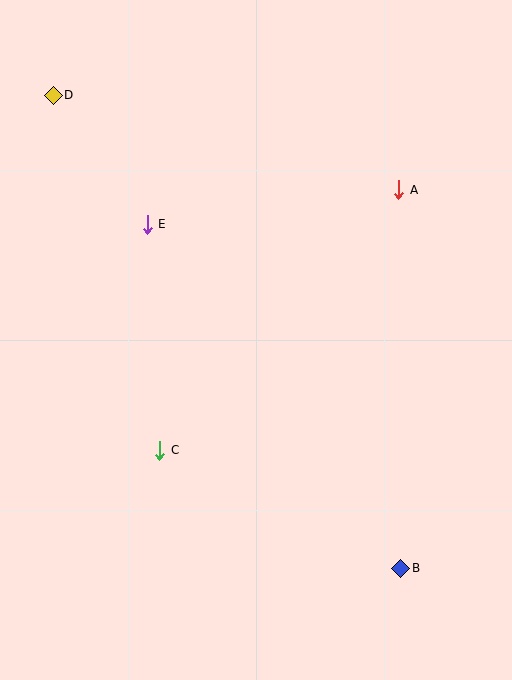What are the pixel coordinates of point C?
Point C is at (160, 450).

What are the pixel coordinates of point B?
Point B is at (401, 568).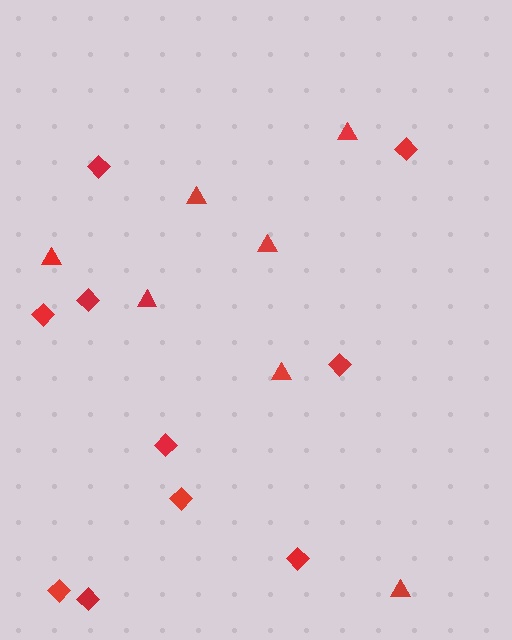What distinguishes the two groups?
There are 2 groups: one group of diamonds (10) and one group of triangles (7).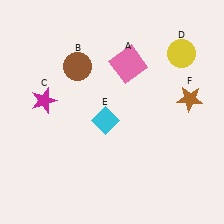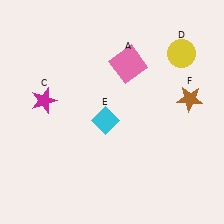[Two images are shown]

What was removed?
The brown circle (B) was removed in Image 2.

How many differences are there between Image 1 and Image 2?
There is 1 difference between the two images.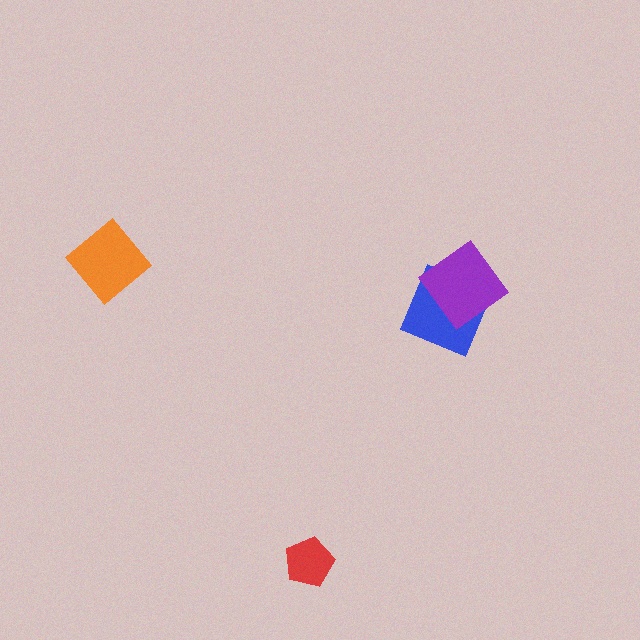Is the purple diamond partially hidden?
No, no other shape covers it.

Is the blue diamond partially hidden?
Yes, it is partially covered by another shape.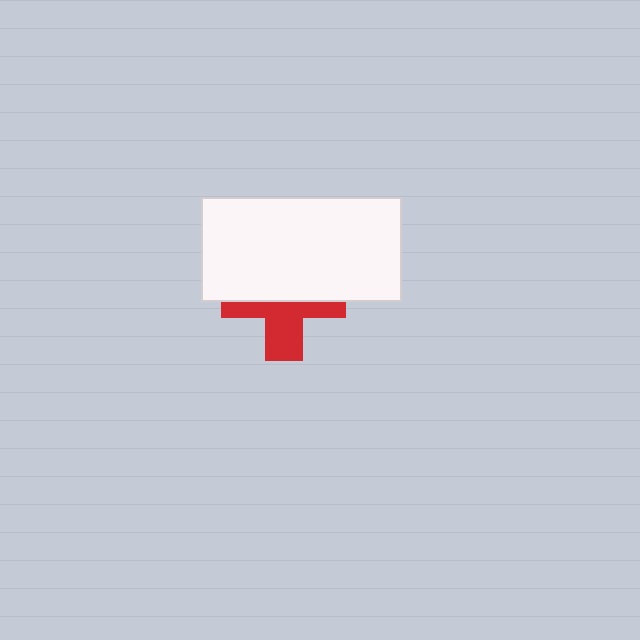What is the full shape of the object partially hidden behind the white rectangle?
The partially hidden object is a red cross.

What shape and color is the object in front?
The object in front is a white rectangle.